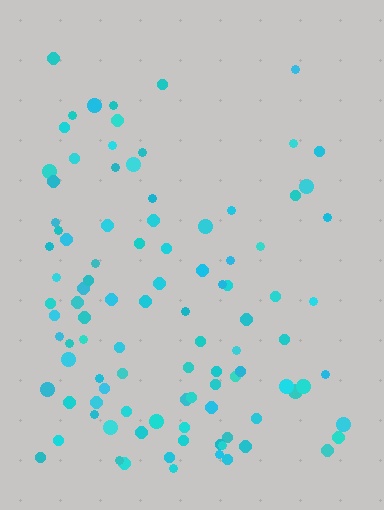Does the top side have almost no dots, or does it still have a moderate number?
Still a moderate number, just noticeably fewer than the bottom.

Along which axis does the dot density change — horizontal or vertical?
Vertical.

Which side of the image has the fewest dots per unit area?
The top.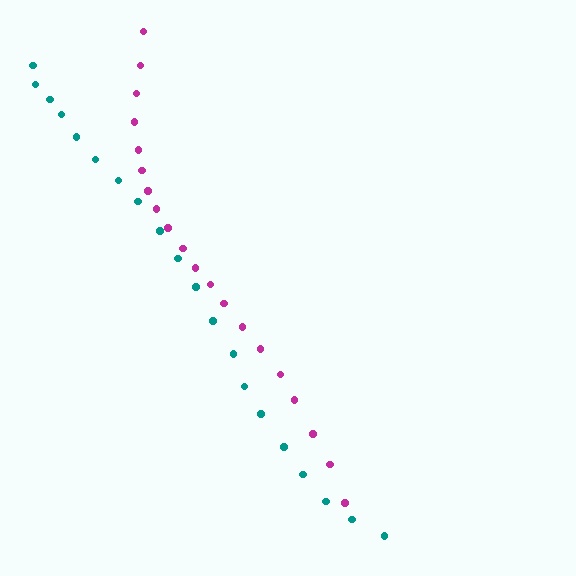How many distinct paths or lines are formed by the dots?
There are 2 distinct paths.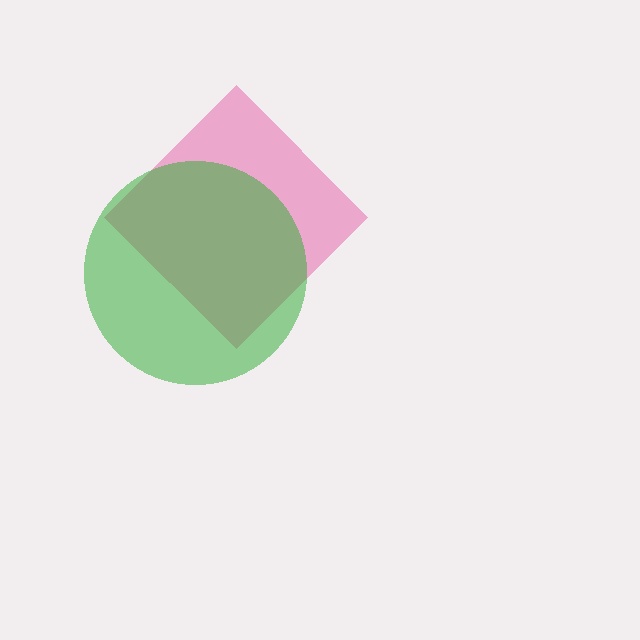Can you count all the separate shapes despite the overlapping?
Yes, there are 2 separate shapes.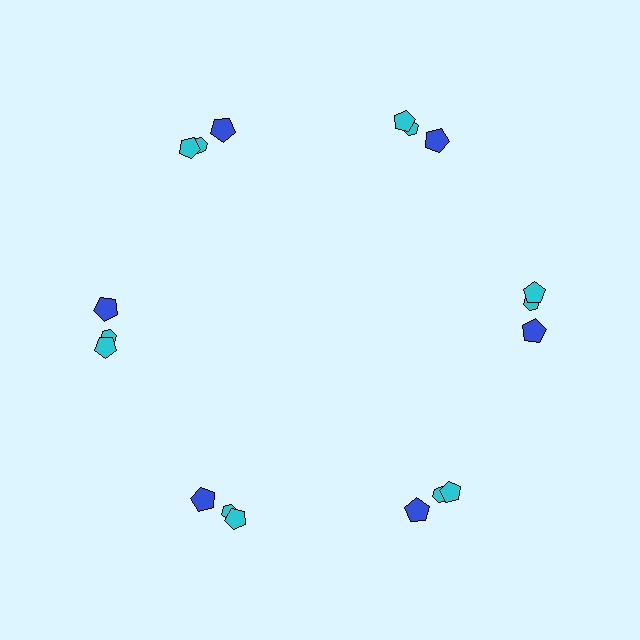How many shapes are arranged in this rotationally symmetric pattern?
There are 18 shapes, arranged in 6 groups of 3.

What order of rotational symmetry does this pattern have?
This pattern has 6-fold rotational symmetry.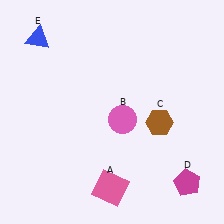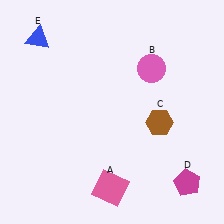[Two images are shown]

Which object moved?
The pink circle (B) moved up.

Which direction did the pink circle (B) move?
The pink circle (B) moved up.